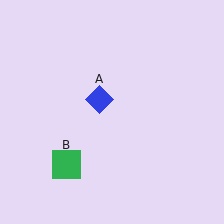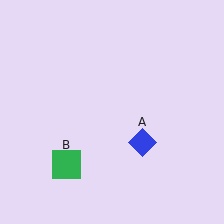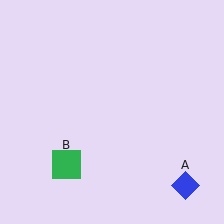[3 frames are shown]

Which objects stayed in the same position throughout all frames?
Green square (object B) remained stationary.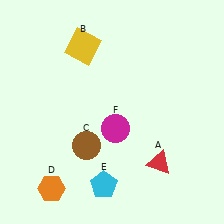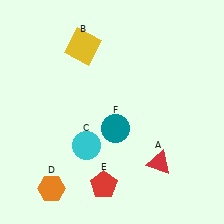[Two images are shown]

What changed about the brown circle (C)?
In Image 1, C is brown. In Image 2, it changed to cyan.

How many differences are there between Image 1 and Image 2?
There are 3 differences between the two images.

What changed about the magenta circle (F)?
In Image 1, F is magenta. In Image 2, it changed to teal.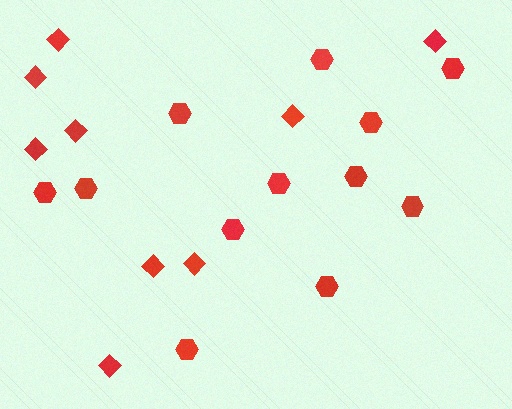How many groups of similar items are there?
There are 2 groups: one group of diamonds (9) and one group of hexagons (12).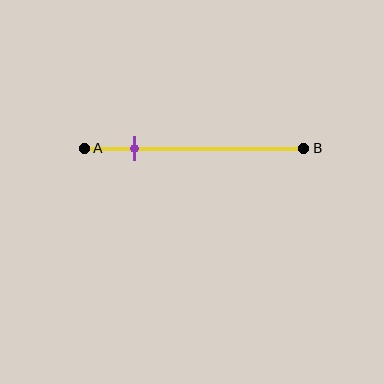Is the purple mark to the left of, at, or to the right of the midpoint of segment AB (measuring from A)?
The purple mark is to the left of the midpoint of segment AB.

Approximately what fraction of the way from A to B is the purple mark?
The purple mark is approximately 25% of the way from A to B.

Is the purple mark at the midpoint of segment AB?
No, the mark is at about 25% from A, not at the 50% midpoint.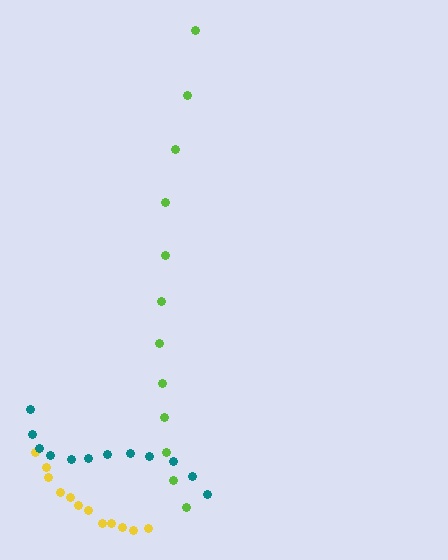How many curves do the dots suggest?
There are 3 distinct paths.